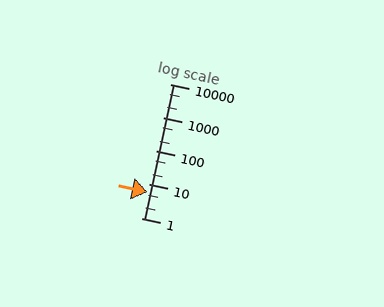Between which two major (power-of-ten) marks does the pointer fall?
The pointer is between 1 and 10.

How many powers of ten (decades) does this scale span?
The scale spans 4 decades, from 1 to 10000.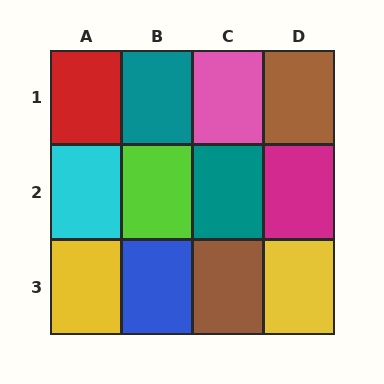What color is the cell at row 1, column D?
Brown.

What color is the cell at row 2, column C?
Teal.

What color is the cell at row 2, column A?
Cyan.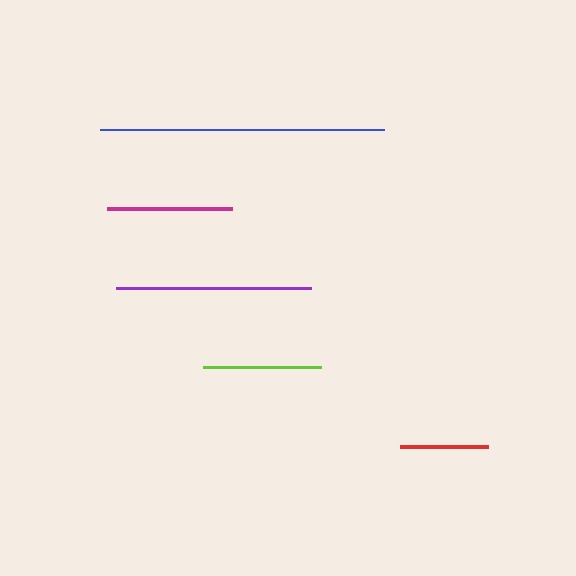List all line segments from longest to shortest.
From longest to shortest: blue, purple, magenta, lime, red.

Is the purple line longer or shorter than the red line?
The purple line is longer than the red line.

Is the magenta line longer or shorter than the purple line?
The purple line is longer than the magenta line.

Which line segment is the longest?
The blue line is the longest at approximately 285 pixels.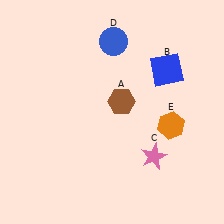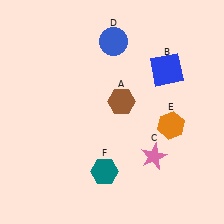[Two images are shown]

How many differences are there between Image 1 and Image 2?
There is 1 difference between the two images.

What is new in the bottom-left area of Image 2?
A teal hexagon (F) was added in the bottom-left area of Image 2.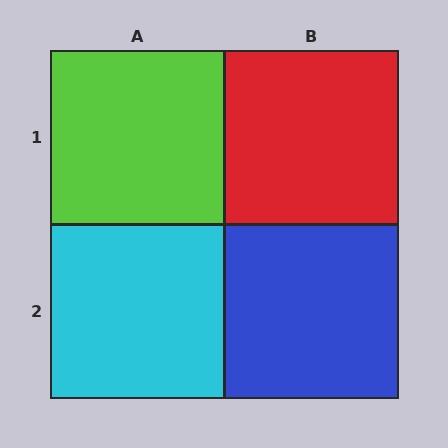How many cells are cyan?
1 cell is cyan.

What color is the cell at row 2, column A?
Cyan.